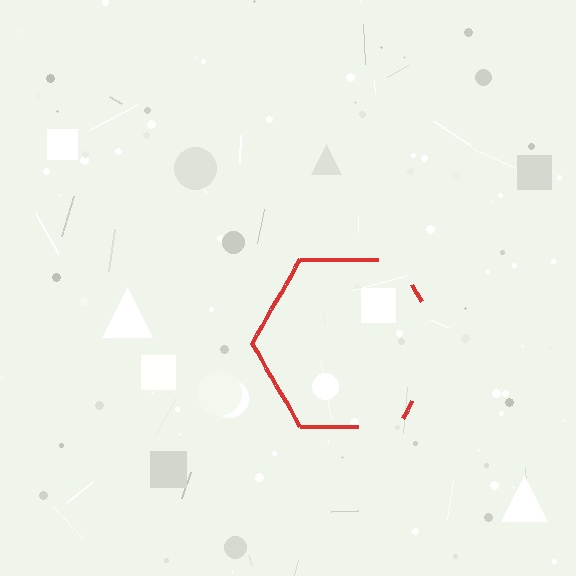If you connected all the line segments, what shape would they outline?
They would outline a hexagon.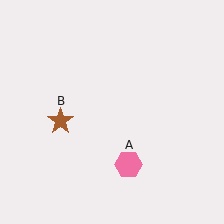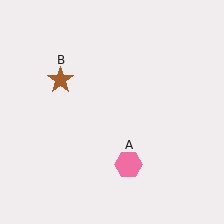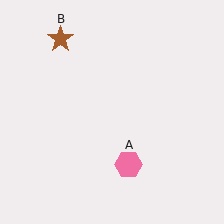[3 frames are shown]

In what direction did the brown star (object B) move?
The brown star (object B) moved up.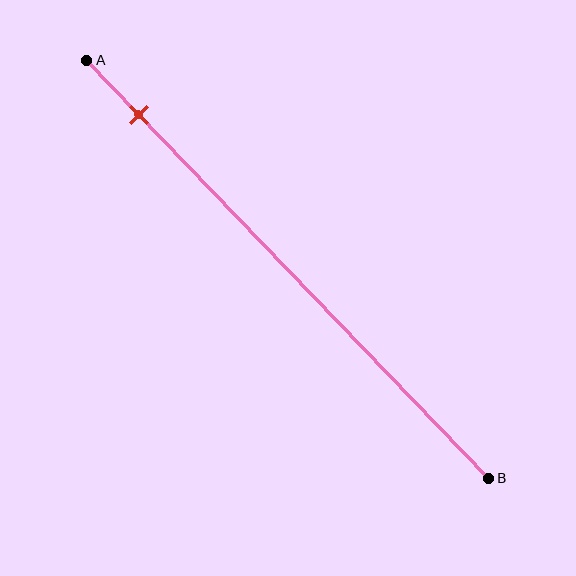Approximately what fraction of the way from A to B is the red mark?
The red mark is approximately 15% of the way from A to B.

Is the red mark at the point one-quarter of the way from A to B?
No, the mark is at about 15% from A, not at the 25% one-quarter point.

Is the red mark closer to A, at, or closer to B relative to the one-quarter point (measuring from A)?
The red mark is closer to point A than the one-quarter point of segment AB.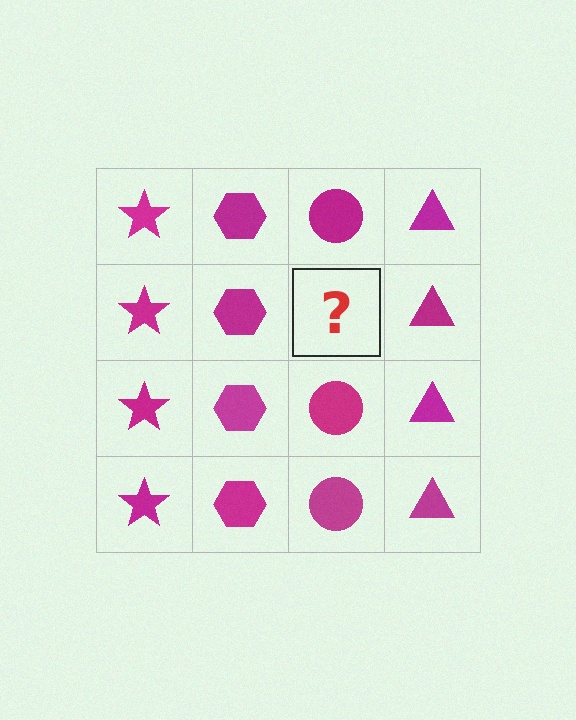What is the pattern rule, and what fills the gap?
The rule is that each column has a consistent shape. The gap should be filled with a magenta circle.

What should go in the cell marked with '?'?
The missing cell should contain a magenta circle.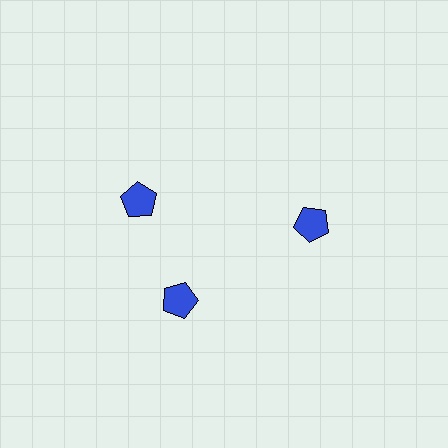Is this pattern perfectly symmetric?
No. The 3 blue pentagons are arranged in a ring, but one element near the 11 o'clock position is rotated out of alignment along the ring, breaking the 3-fold rotational symmetry.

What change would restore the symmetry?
The symmetry would be restored by rotating it back into even spacing with its neighbors so that all 3 pentagons sit at equal angles and equal distance from the center.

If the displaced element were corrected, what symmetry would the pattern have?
It would have 3-fold rotational symmetry — the pattern would map onto itself every 120 degrees.